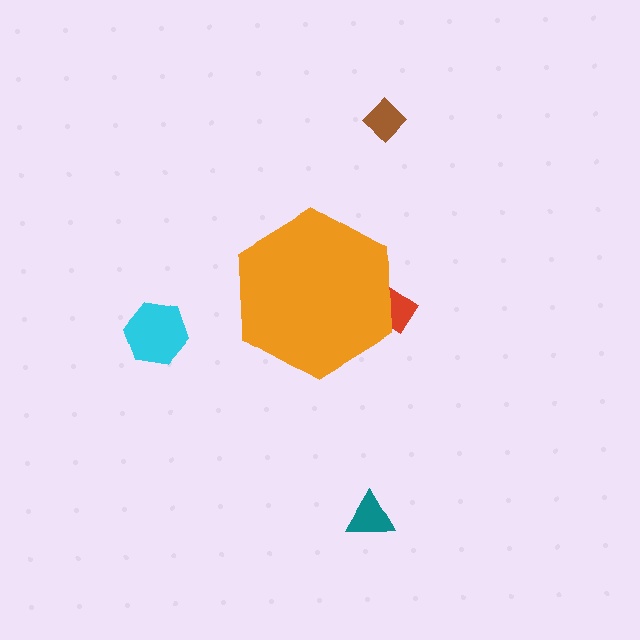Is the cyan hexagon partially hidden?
No, the cyan hexagon is fully visible.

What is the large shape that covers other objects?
An orange hexagon.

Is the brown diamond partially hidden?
No, the brown diamond is fully visible.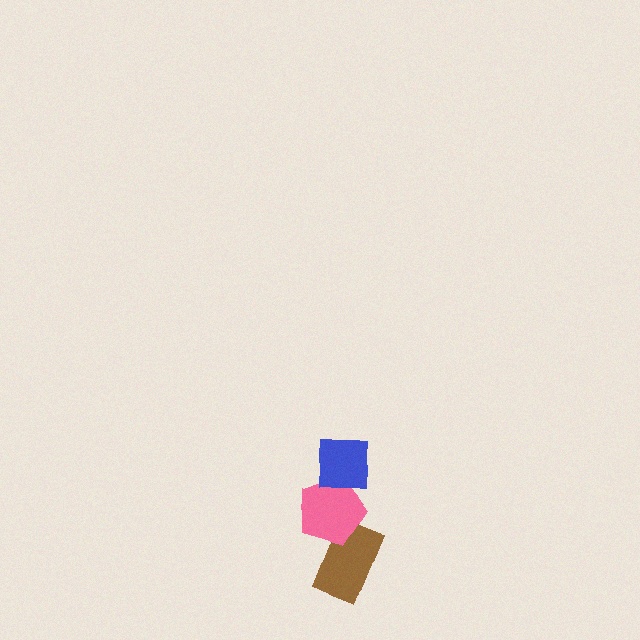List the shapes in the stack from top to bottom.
From top to bottom: the blue square, the pink pentagon, the brown rectangle.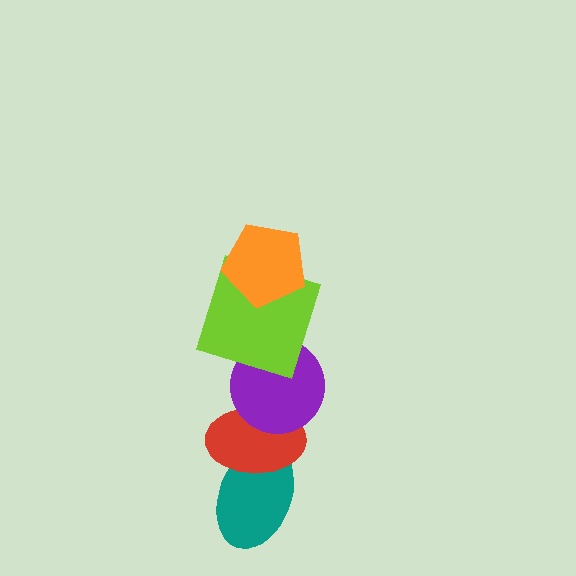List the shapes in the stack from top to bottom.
From top to bottom: the orange pentagon, the lime square, the purple circle, the red ellipse, the teal ellipse.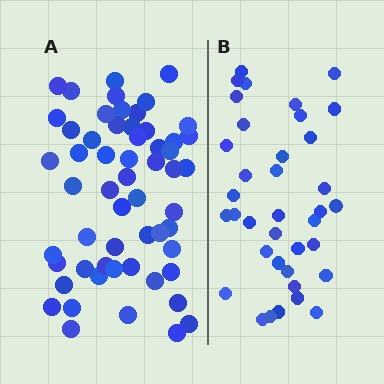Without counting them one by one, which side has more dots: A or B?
Region A (the left region) has more dots.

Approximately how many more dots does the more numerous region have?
Region A has approximately 20 more dots than region B.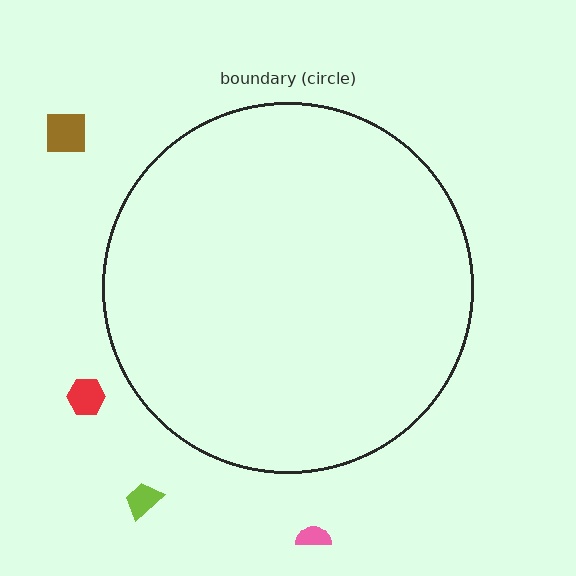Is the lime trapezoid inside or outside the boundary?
Outside.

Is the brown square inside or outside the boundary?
Outside.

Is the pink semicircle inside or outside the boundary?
Outside.